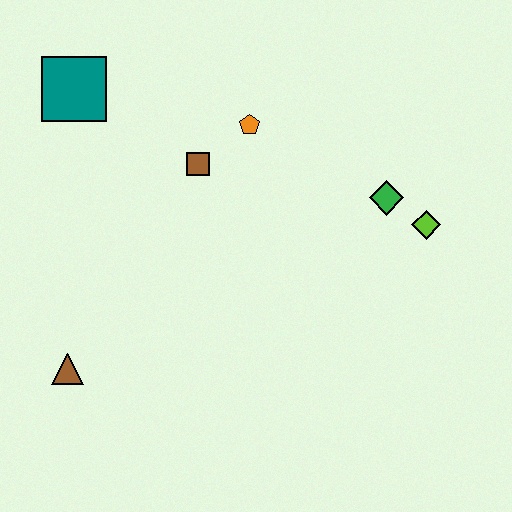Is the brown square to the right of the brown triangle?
Yes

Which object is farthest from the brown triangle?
The lime diamond is farthest from the brown triangle.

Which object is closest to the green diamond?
The lime diamond is closest to the green diamond.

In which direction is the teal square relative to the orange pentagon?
The teal square is to the left of the orange pentagon.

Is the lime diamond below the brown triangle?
No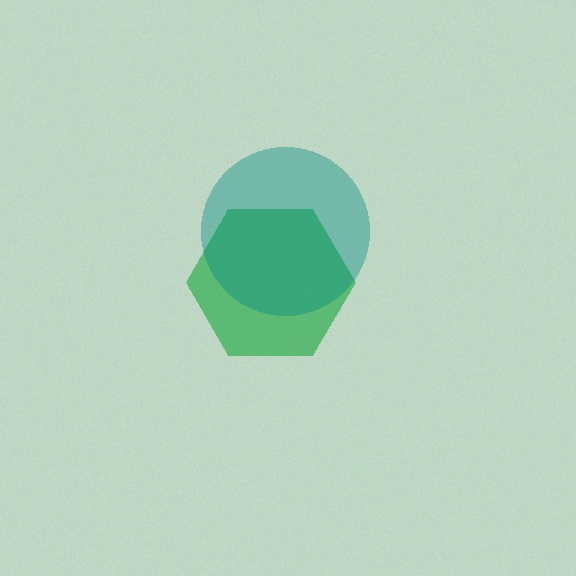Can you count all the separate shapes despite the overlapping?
Yes, there are 2 separate shapes.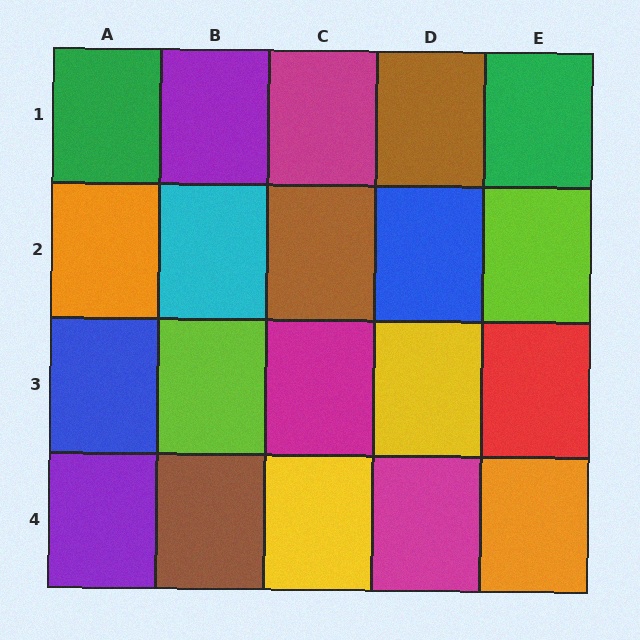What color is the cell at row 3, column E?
Red.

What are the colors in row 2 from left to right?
Orange, cyan, brown, blue, lime.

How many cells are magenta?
3 cells are magenta.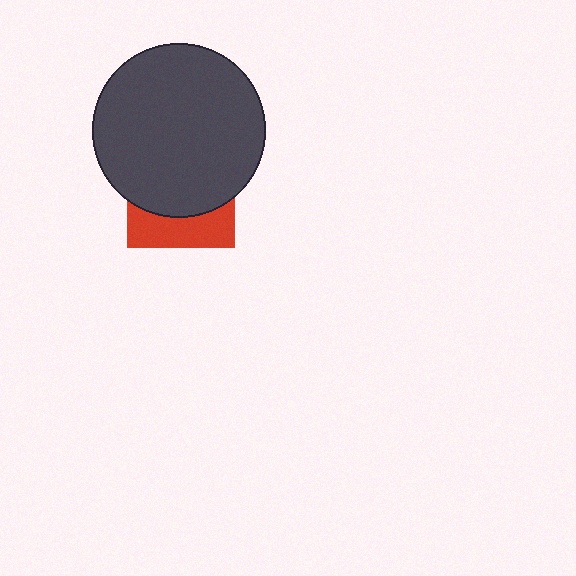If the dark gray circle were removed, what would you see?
You would see the complete red square.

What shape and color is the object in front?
The object in front is a dark gray circle.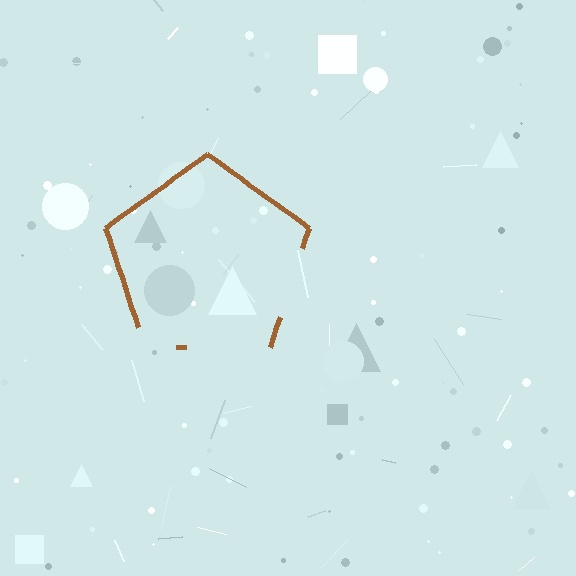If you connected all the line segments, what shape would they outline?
They would outline a pentagon.